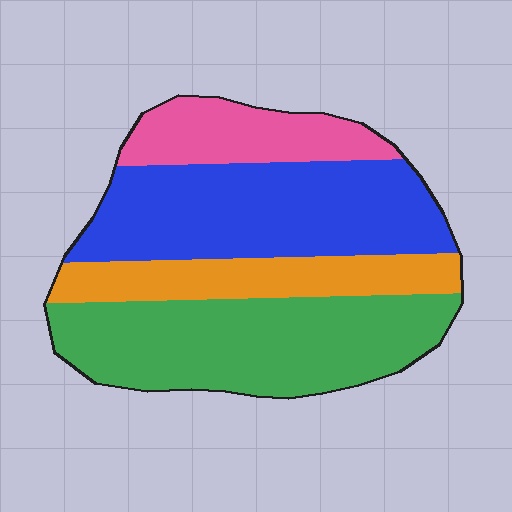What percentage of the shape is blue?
Blue takes up between a third and a half of the shape.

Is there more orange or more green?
Green.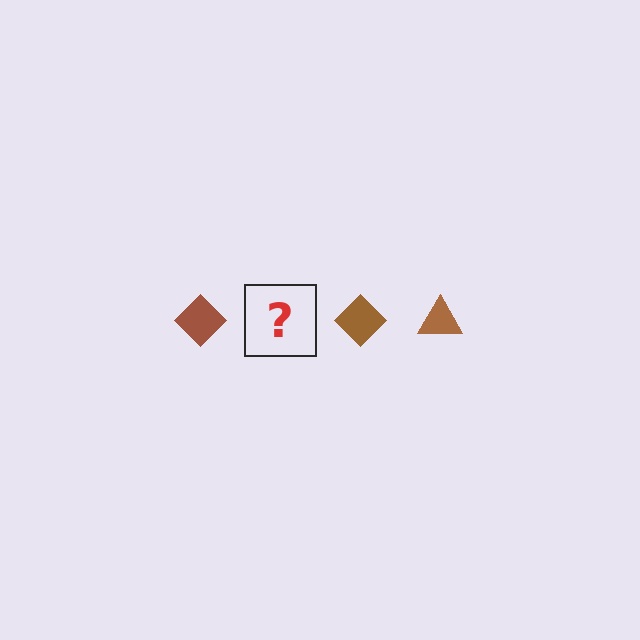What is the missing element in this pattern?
The missing element is a brown triangle.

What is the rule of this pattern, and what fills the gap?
The rule is that the pattern cycles through diamond, triangle shapes in brown. The gap should be filled with a brown triangle.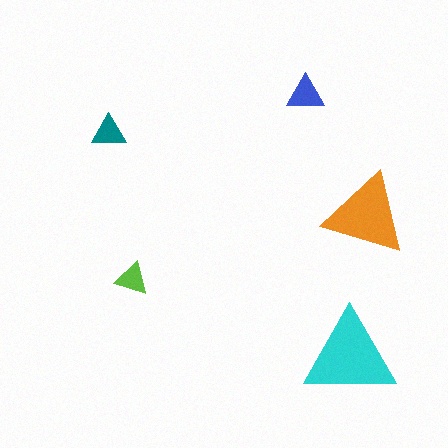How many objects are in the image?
There are 5 objects in the image.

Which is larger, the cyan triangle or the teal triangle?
The cyan one.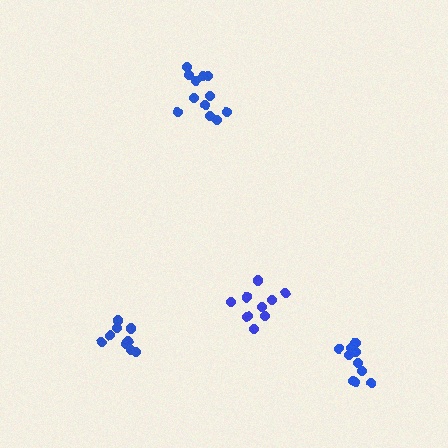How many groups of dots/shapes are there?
There are 4 groups.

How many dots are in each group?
Group 1: 12 dots, Group 2: 10 dots, Group 3: 9 dots, Group 4: 9 dots (40 total).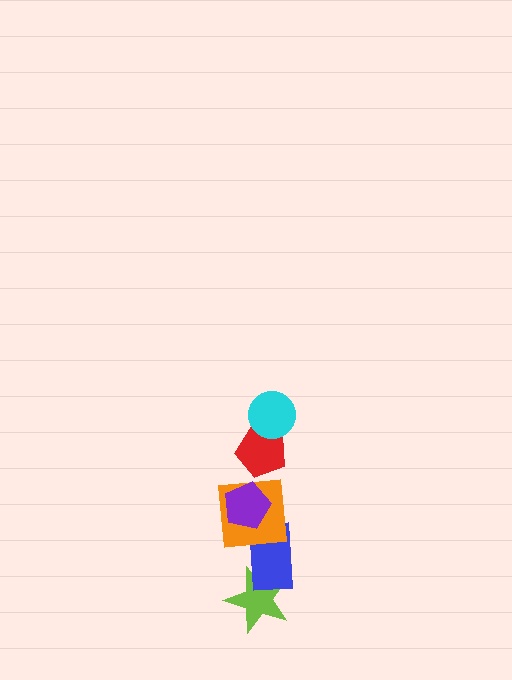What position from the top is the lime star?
The lime star is 6th from the top.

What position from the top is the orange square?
The orange square is 4th from the top.